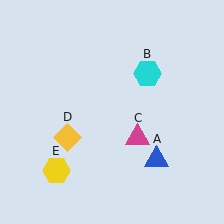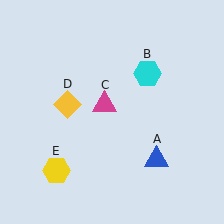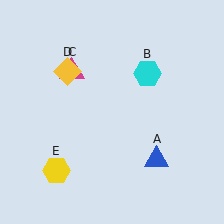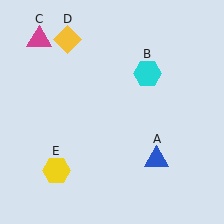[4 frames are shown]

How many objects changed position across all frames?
2 objects changed position: magenta triangle (object C), yellow diamond (object D).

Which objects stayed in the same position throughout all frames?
Blue triangle (object A) and cyan hexagon (object B) and yellow hexagon (object E) remained stationary.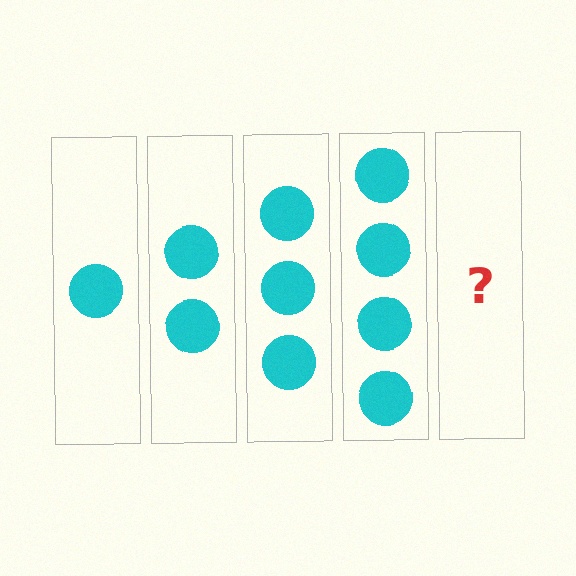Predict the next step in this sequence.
The next step is 5 circles.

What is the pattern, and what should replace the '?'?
The pattern is that each step adds one more circle. The '?' should be 5 circles.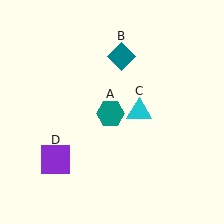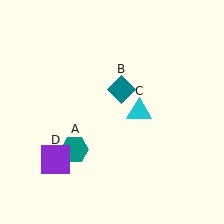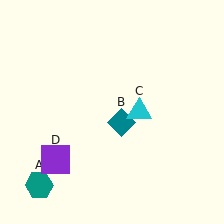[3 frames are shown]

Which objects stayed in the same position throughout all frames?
Cyan triangle (object C) and purple square (object D) remained stationary.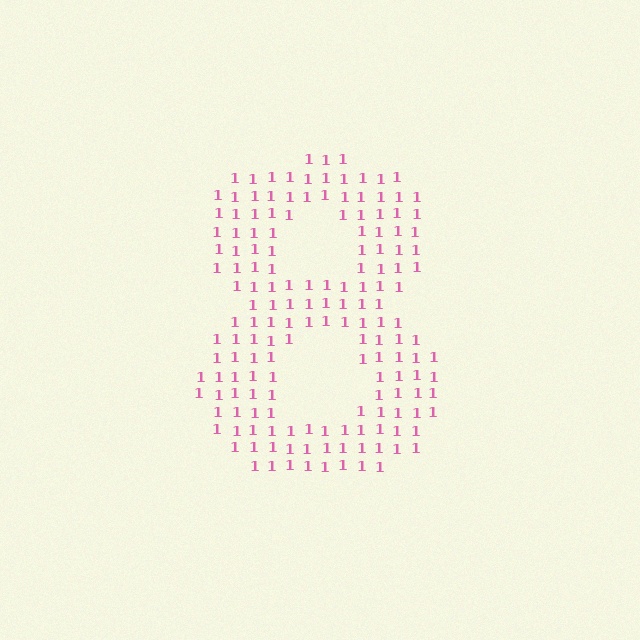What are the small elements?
The small elements are digit 1's.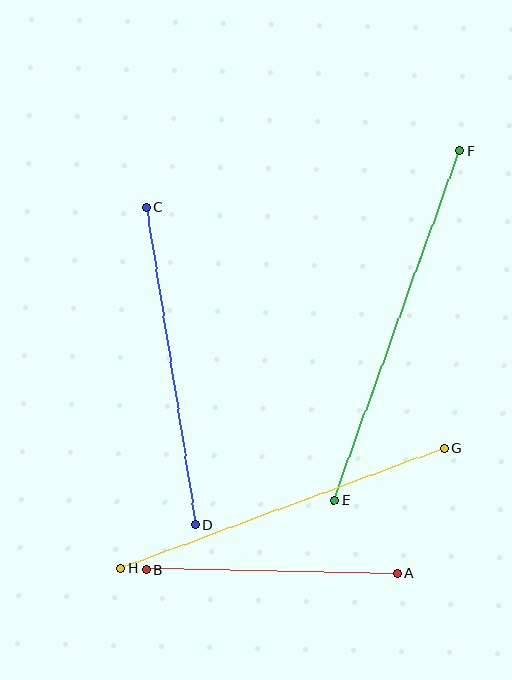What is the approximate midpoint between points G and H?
The midpoint is at approximately (283, 509) pixels.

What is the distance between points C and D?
The distance is approximately 321 pixels.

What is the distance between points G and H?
The distance is approximately 345 pixels.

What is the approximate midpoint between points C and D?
The midpoint is at approximately (171, 366) pixels.